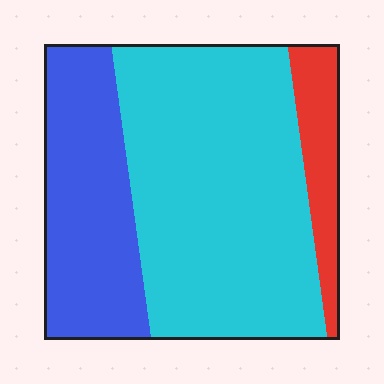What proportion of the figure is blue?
Blue covers 29% of the figure.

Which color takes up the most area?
Cyan, at roughly 60%.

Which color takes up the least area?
Red, at roughly 10%.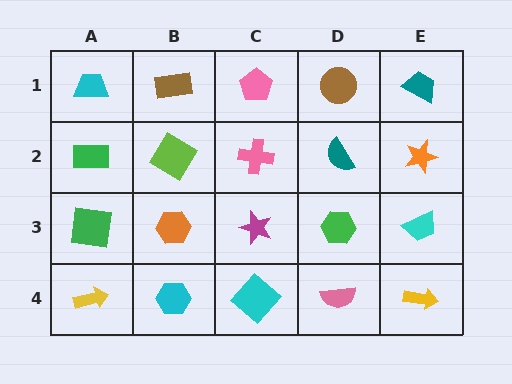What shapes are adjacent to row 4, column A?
A green square (row 3, column A), a cyan hexagon (row 4, column B).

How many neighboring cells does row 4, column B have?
3.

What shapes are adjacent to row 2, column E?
A teal trapezoid (row 1, column E), a cyan trapezoid (row 3, column E), a teal semicircle (row 2, column D).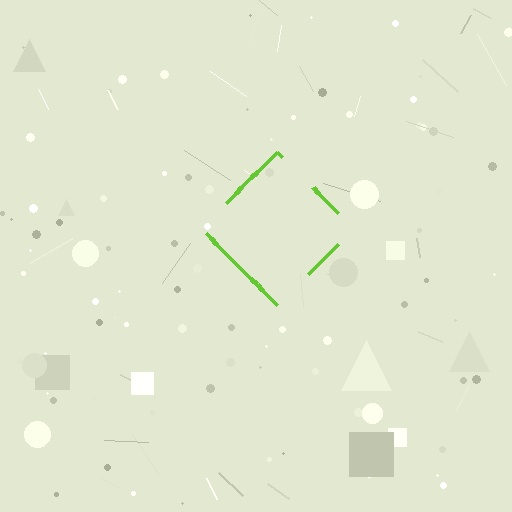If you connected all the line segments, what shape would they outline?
They would outline a diamond.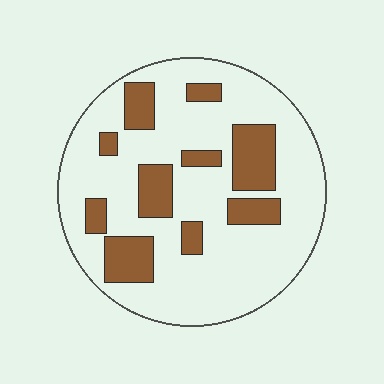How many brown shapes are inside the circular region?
10.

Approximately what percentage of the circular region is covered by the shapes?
Approximately 25%.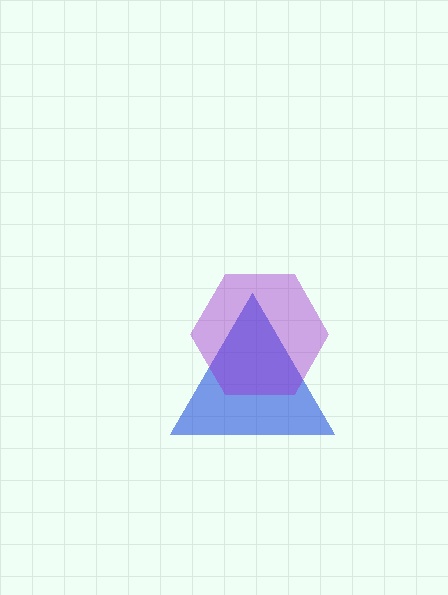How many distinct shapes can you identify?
There are 2 distinct shapes: a blue triangle, a purple hexagon.